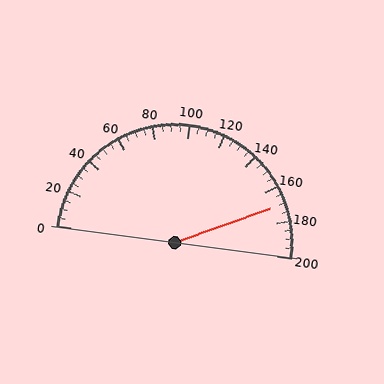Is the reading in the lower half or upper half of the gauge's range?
The reading is in the upper half of the range (0 to 200).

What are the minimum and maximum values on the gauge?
The gauge ranges from 0 to 200.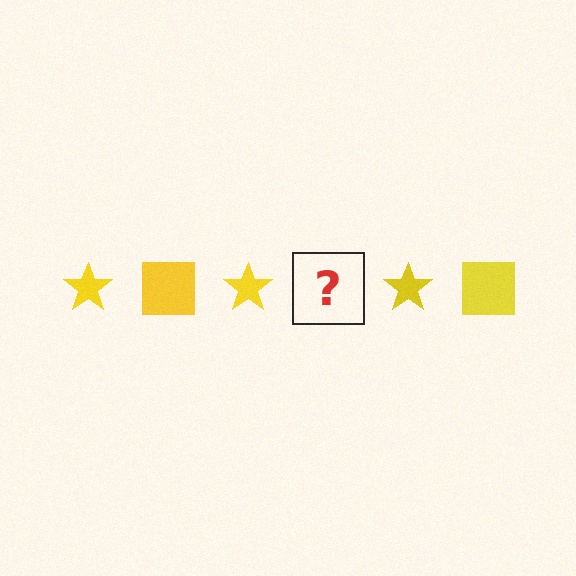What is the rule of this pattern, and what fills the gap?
The rule is that the pattern cycles through star, square shapes in yellow. The gap should be filled with a yellow square.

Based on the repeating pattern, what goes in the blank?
The blank should be a yellow square.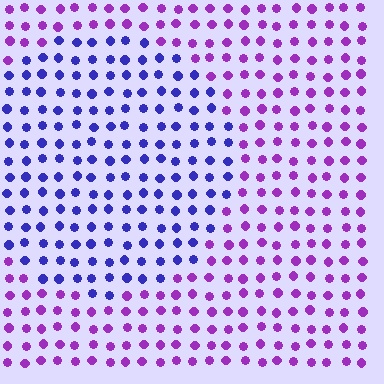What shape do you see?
I see a circle.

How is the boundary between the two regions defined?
The boundary is defined purely by a slight shift in hue (about 45 degrees). Spacing, size, and orientation are identical on both sides.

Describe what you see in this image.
The image is filled with small purple elements in a uniform arrangement. A circle-shaped region is visible where the elements are tinted to a slightly different hue, forming a subtle color boundary.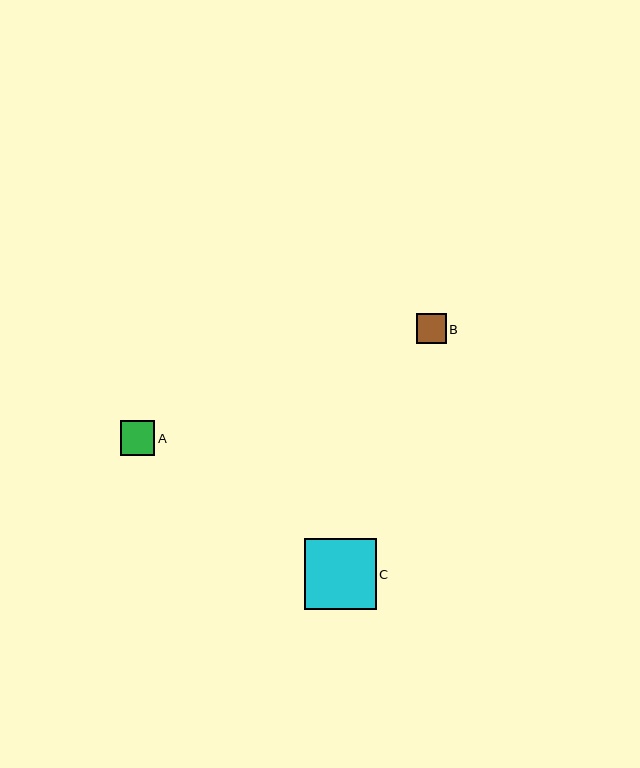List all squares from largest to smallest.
From largest to smallest: C, A, B.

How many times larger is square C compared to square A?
Square C is approximately 2.1 times the size of square A.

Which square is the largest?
Square C is the largest with a size of approximately 72 pixels.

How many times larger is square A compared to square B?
Square A is approximately 1.2 times the size of square B.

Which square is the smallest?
Square B is the smallest with a size of approximately 30 pixels.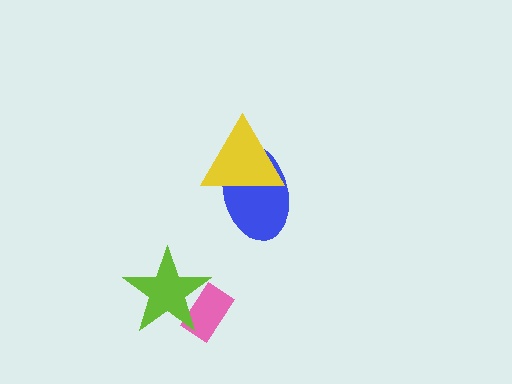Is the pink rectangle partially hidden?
Yes, it is partially covered by another shape.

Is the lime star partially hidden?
No, no other shape covers it.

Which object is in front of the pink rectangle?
The lime star is in front of the pink rectangle.